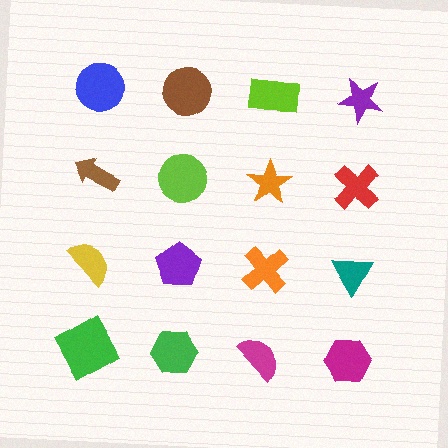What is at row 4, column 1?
A green diamond.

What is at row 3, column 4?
A teal triangle.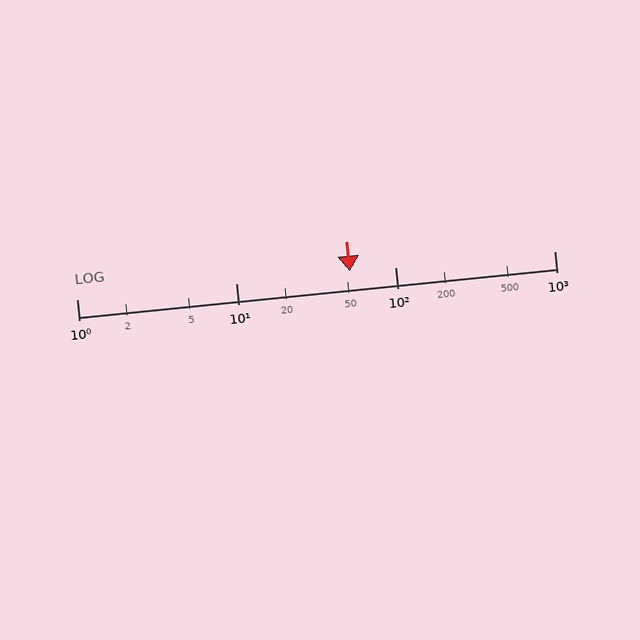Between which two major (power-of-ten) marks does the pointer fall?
The pointer is between 10 and 100.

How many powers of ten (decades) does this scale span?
The scale spans 3 decades, from 1 to 1000.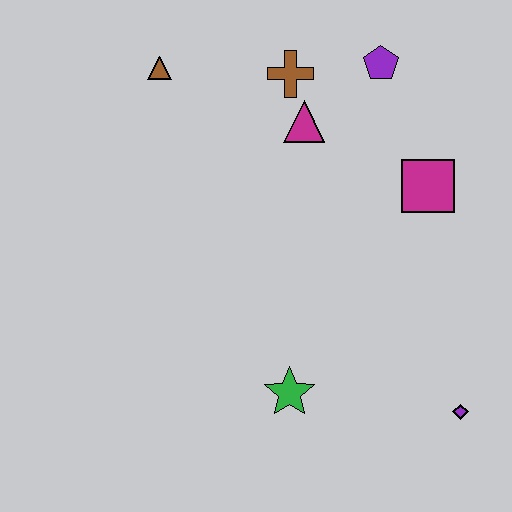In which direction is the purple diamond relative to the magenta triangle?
The purple diamond is below the magenta triangle.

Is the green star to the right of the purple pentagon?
No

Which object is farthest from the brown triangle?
The purple diamond is farthest from the brown triangle.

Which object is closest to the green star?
The purple diamond is closest to the green star.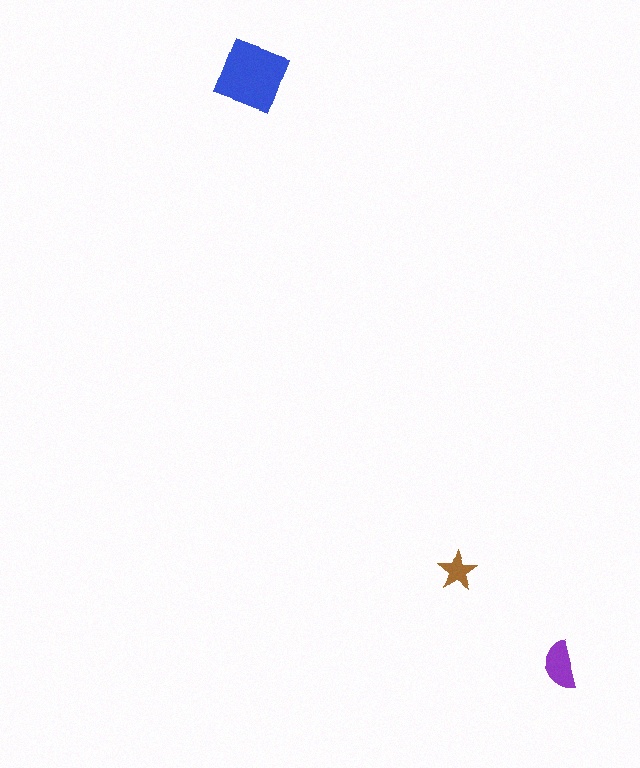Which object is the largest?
The blue diamond.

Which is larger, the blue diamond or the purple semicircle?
The blue diamond.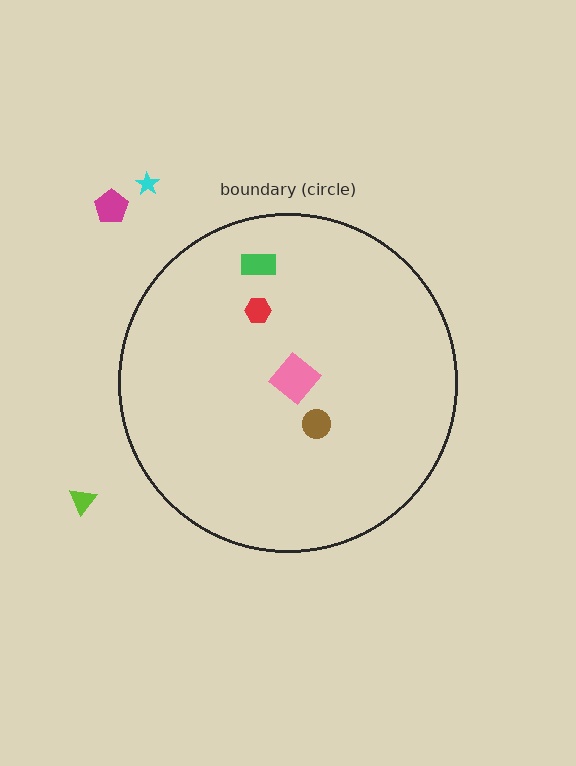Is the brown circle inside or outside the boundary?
Inside.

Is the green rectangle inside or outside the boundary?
Inside.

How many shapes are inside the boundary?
4 inside, 3 outside.